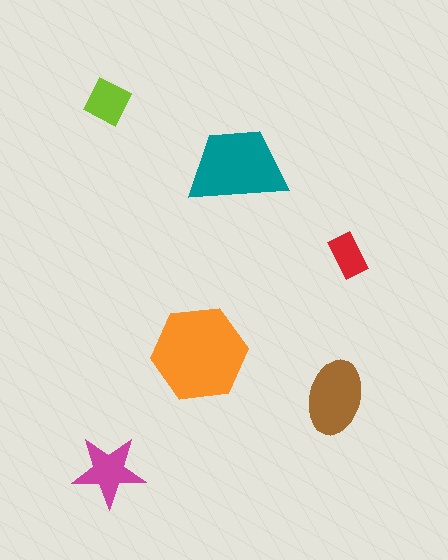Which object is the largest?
The orange hexagon.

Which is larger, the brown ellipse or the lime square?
The brown ellipse.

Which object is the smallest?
The red rectangle.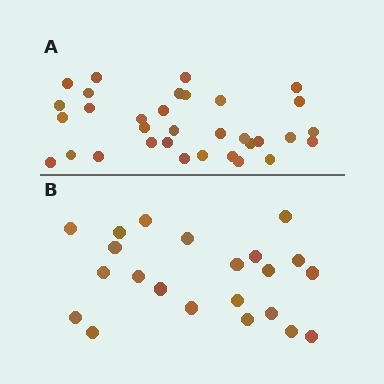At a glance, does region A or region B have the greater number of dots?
Region A (the top region) has more dots.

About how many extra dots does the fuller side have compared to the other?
Region A has roughly 12 or so more dots than region B.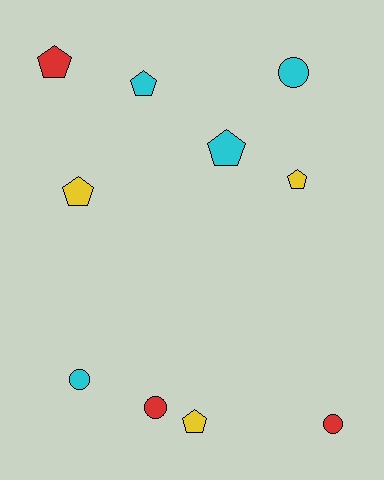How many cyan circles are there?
There are 2 cyan circles.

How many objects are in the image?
There are 10 objects.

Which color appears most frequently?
Cyan, with 4 objects.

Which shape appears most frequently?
Pentagon, with 6 objects.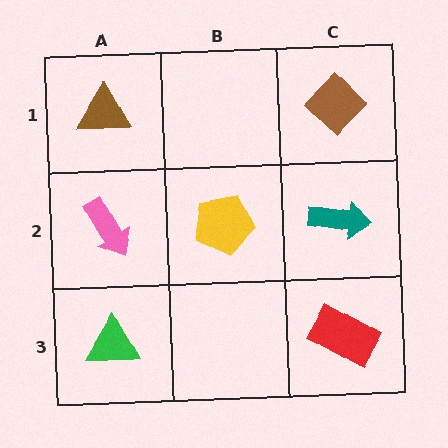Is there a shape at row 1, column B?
No, that cell is empty.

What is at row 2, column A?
A pink arrow.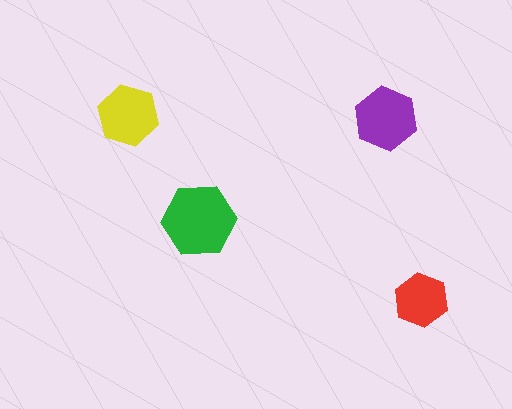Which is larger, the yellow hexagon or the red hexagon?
The yellow one.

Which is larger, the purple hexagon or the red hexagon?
The purple one.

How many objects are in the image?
There are 4 objects in the image.